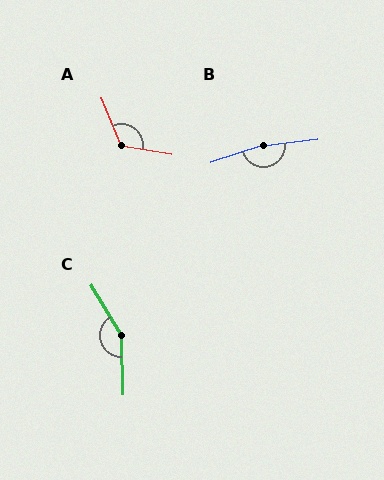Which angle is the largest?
B, at approximately 169 degrees.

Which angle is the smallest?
A, at approximately 122 degrees.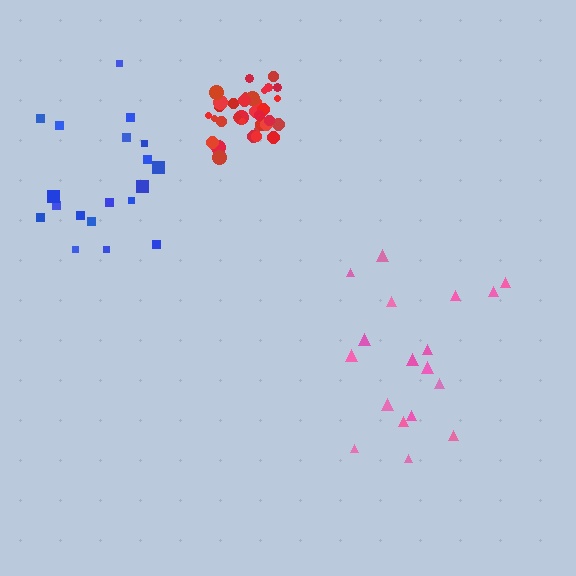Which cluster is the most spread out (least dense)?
Pink.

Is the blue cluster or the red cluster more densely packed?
Red.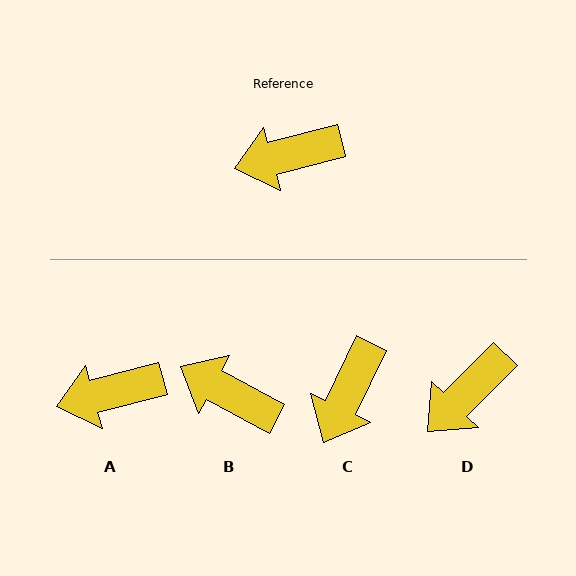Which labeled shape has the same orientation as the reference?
A.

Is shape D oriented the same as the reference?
No, it is off by about 30 degrees.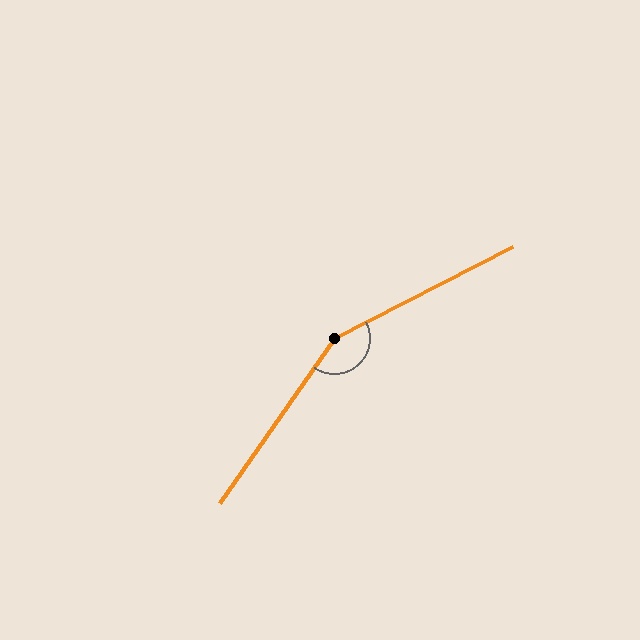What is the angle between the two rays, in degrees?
Approximately 152 degrees.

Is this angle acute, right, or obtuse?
It is obtuse.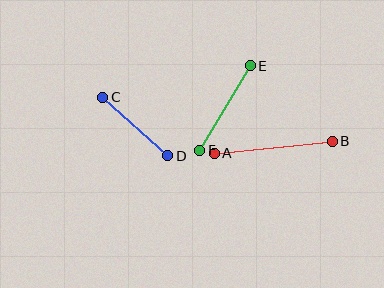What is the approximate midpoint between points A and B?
The midpoint is at approximately (273, 147) pixels.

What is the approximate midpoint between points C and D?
The midpoint is at approximately (135, 127) pixels.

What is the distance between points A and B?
The distance is approximately 118 pixels.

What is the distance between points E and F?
The distance is approximately 99 pixels.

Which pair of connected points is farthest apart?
Points A and B are farthest apart.